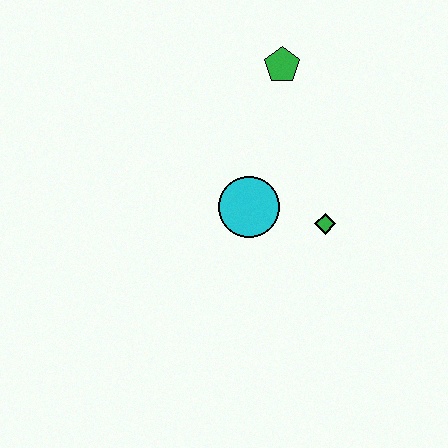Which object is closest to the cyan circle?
The green diamond is closest to the cyan circle.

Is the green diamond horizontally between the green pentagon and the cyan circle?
No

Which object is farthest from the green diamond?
The green pentagon is farthest from the green diamond.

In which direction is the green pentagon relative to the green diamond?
The green pentagon is above the green diamond.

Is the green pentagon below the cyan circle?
No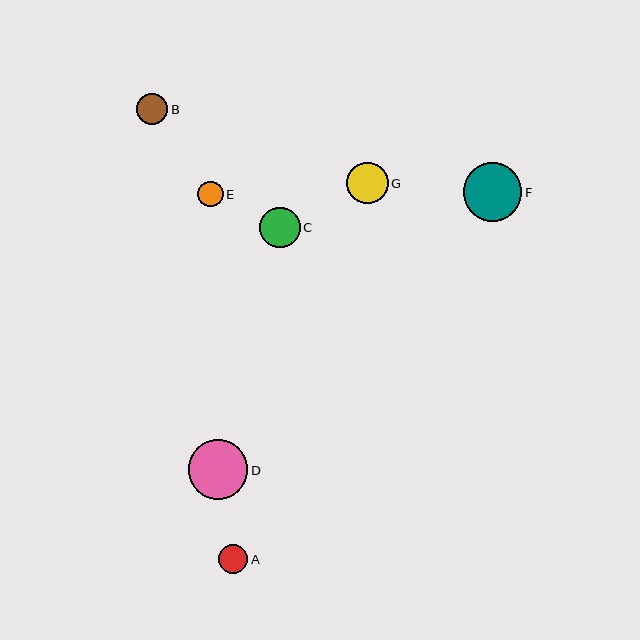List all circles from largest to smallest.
From largest to smallest: D, F, G, C, B, A, E.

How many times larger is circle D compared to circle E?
Circle D is approximately 2.4 times the size of circle E.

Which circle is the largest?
Circle D is the largest with a size of approximately 60 pixels.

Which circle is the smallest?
Circle E is the smallest with a size of approximately 25 pixels.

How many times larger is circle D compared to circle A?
Circle D is approximately 2.1 times the size of circle A.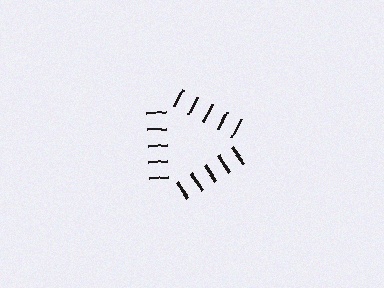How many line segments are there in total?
15 — 5 along each of the 3 edges.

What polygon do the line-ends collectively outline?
An illusory triangle — the line segments terminate on its edges but no continuous stroke is drawn.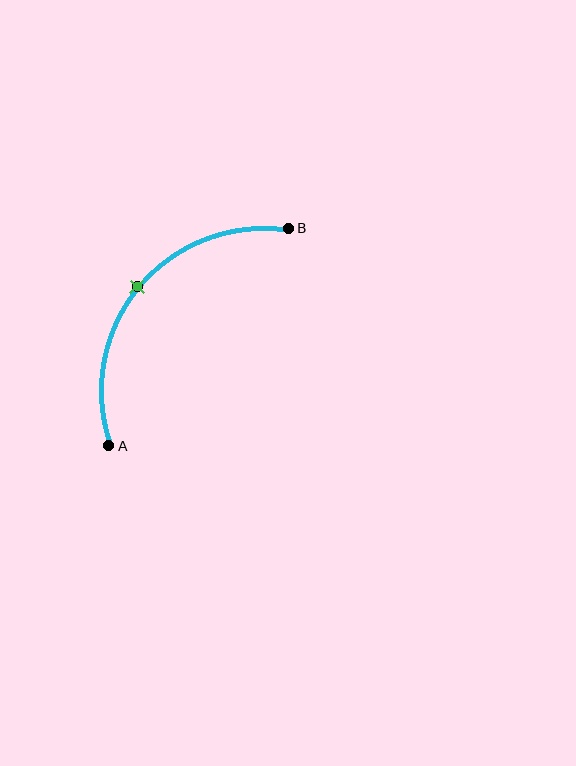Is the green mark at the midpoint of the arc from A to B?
Yes. The green mark lies on the arc at equal arc-length from both A and B — it is the arc midpoint.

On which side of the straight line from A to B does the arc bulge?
The arc bulges above and to the left of the straight line connecting A and B.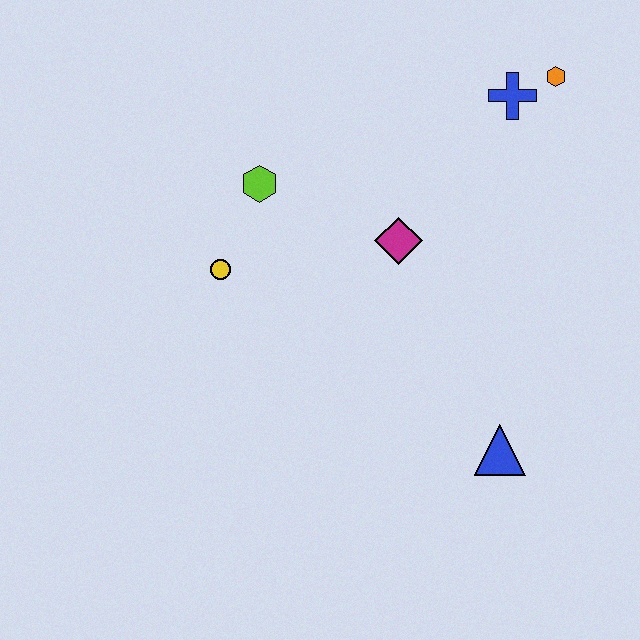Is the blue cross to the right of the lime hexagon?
Yes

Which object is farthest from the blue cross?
The blue triangle is farthest from the blue cross.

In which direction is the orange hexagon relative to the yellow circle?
The orange hexagon is to the right of the yellow circle.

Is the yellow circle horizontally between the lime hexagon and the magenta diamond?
No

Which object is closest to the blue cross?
The orange hexagon is closest to the blue cross.